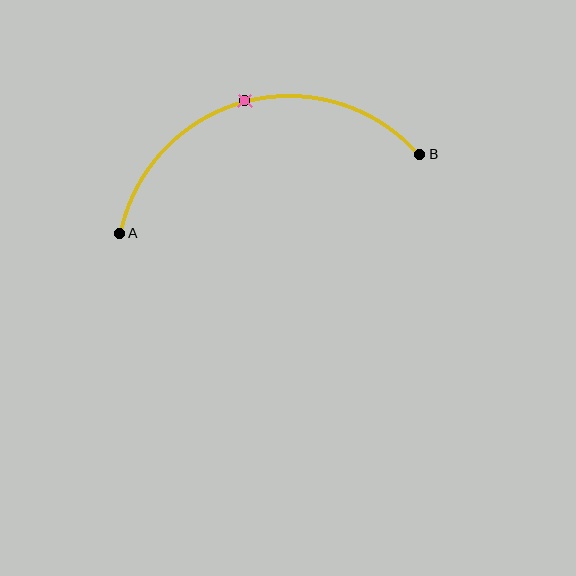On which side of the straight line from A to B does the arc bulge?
The arc bulges above the straight line connecting A and B.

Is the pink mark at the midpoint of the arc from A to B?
Yes. The pink mark lies on the arc at equal arc-length from both A and B — it is the arc midpoint.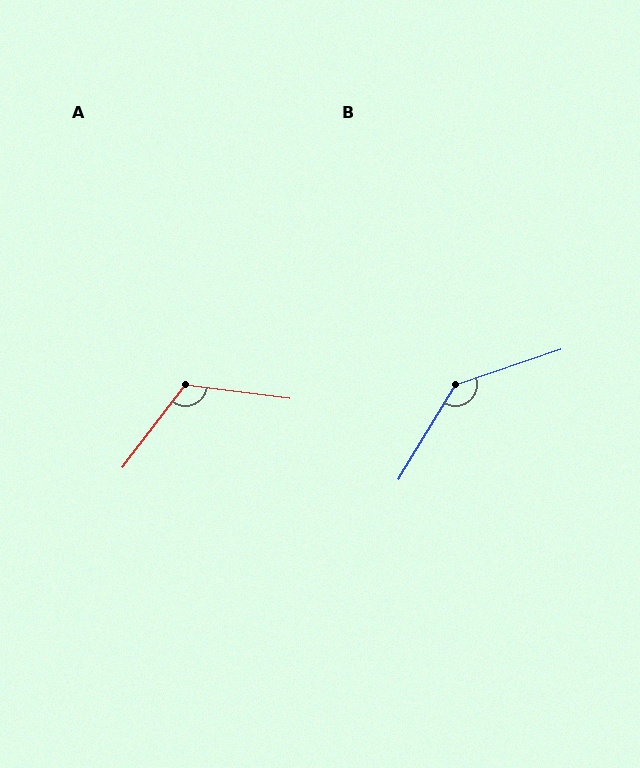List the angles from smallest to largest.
A (120°), B (140°).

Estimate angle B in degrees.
Approximately 140 degrees.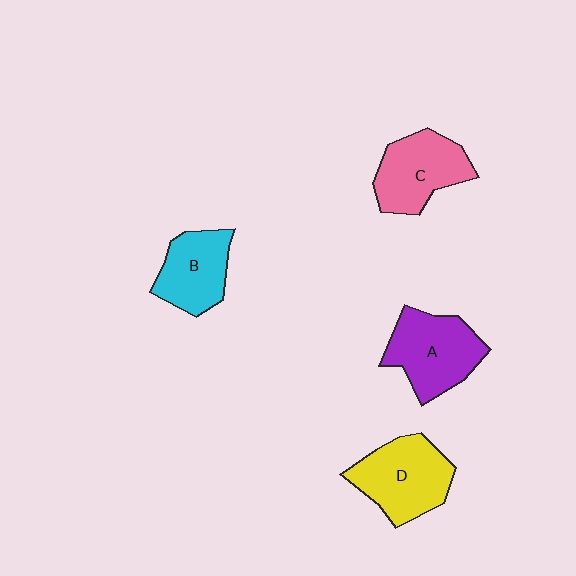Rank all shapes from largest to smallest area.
From largest to smallest: D (yellow), A (purple), C (pink), B (cyan).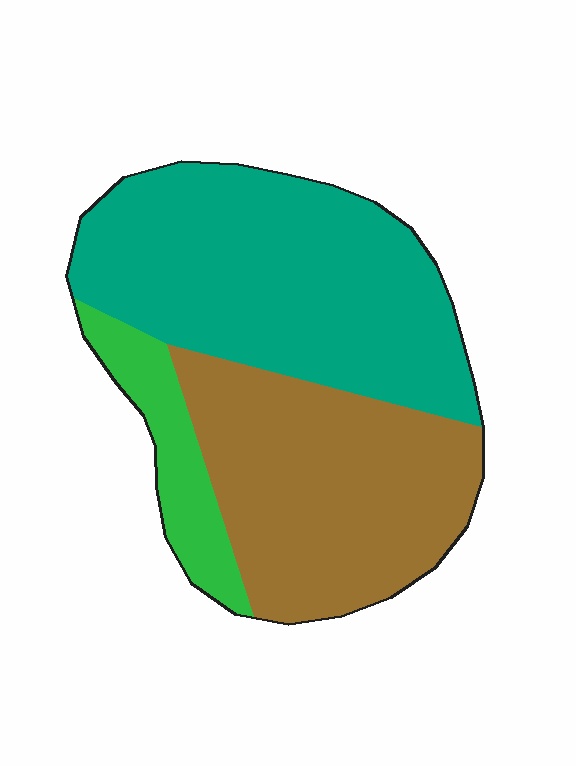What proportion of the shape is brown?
Brown covers roughly 40% of the shape.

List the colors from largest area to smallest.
From largest to smallest: teal, brown, green.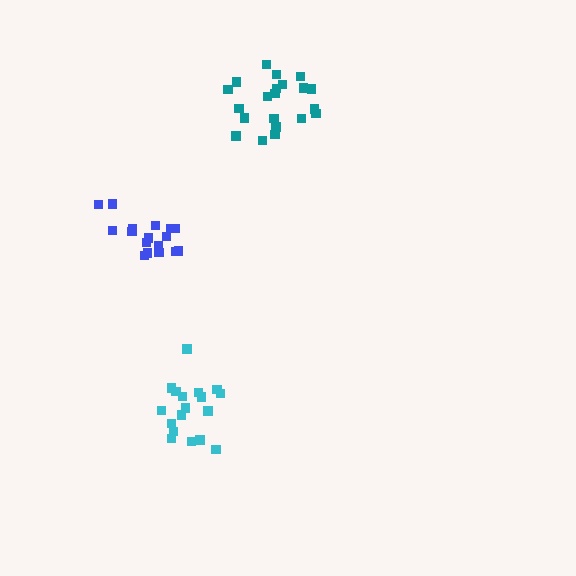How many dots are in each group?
Group 1: 17 dots, Group 2: 18 dots, Group 3: 21 dots (56 total).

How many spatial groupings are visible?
There are 3 spatial groupings.